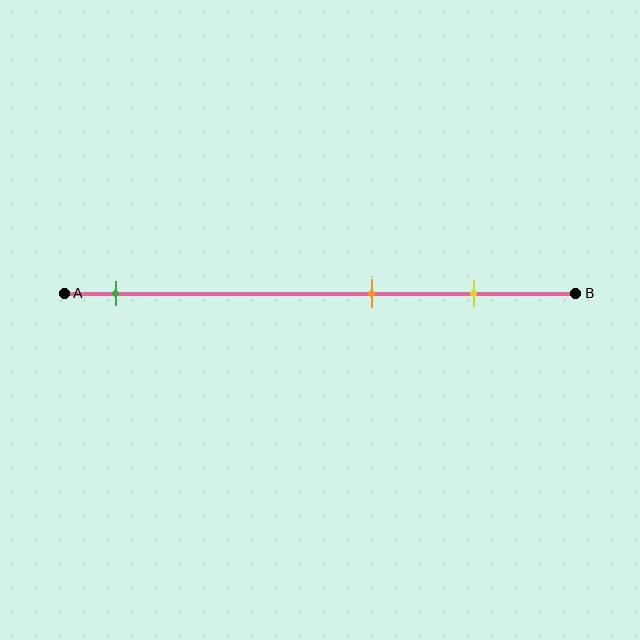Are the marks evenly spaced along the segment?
No, the marks are not evenly spaced.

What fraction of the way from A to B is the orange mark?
The orange mark is approximately 60% (0.6) of the way from A to B.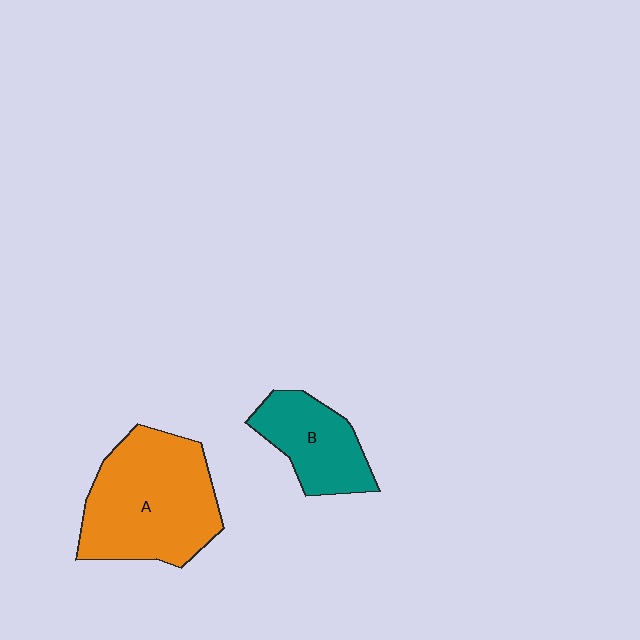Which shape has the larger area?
Shape A (orange).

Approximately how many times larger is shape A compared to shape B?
Approximately 1.8 times.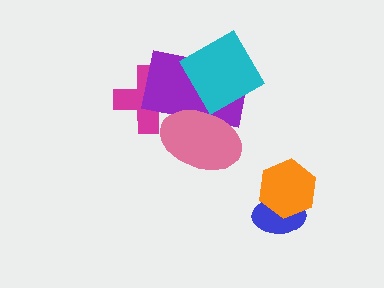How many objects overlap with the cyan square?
1 object overlaps with the cyan square.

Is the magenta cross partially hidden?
Yes, it is partially covered by another shape.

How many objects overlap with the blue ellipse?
1 object overlaps with the blue ellipse.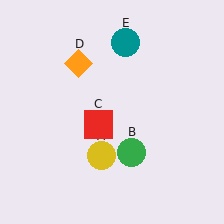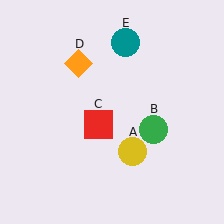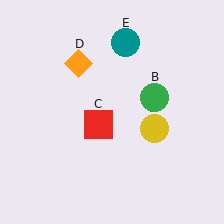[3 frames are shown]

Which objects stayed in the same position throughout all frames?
Red square (object C) and orange diamond (object D) and teal circle (object E) remained stationary.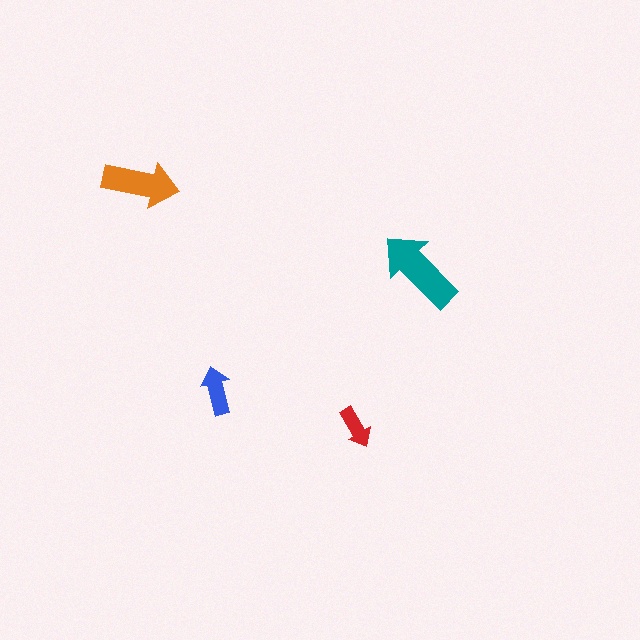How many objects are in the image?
There are 4 objects in the image.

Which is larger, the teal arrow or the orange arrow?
The teal one.